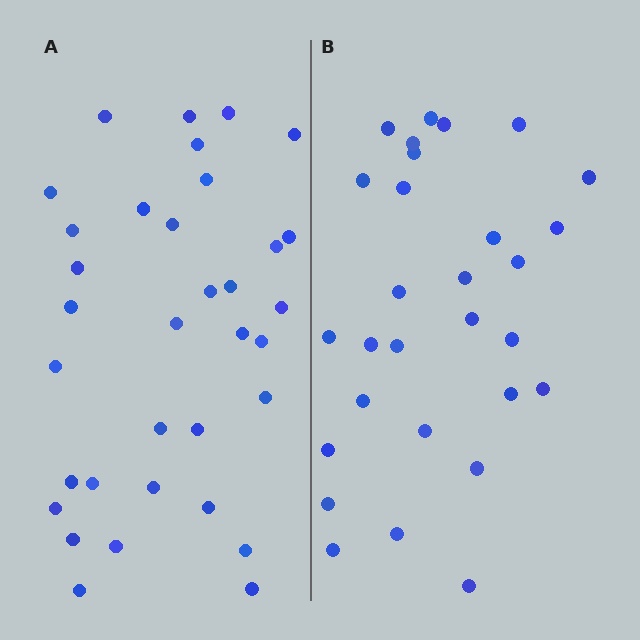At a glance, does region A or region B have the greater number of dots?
Region A (the left region) has more dots.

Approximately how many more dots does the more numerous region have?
Region A has about 5 more dots than region B.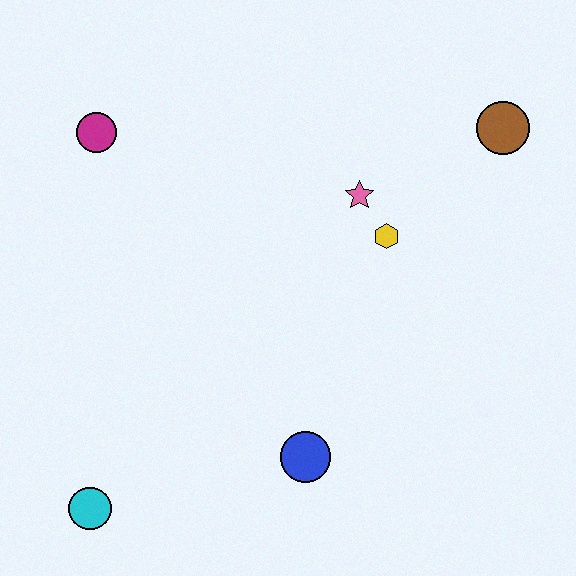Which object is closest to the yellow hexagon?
The pink star is closest to the yellow hexagon.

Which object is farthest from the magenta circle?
The brown circle is farthest from the magenta circle.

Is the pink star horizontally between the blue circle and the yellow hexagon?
Yes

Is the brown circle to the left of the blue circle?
No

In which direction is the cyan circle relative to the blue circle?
The cyan circle is to the left of the blue circle.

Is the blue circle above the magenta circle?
No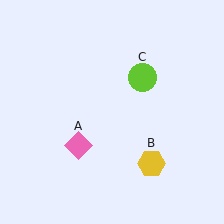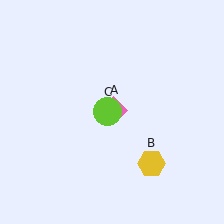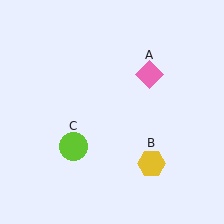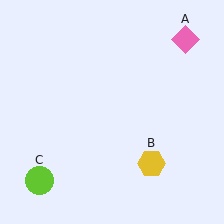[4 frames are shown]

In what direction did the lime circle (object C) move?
The lime circle (object C) moved down and to the left.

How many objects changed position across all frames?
2 objects changed position: pink diamond (object A), lime circle (object C).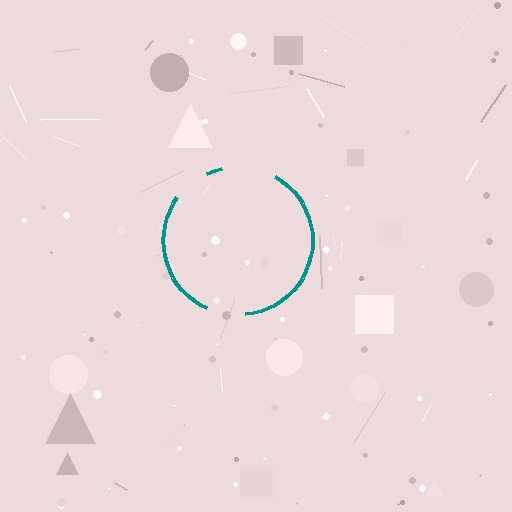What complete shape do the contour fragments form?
The contour fragments form a circle.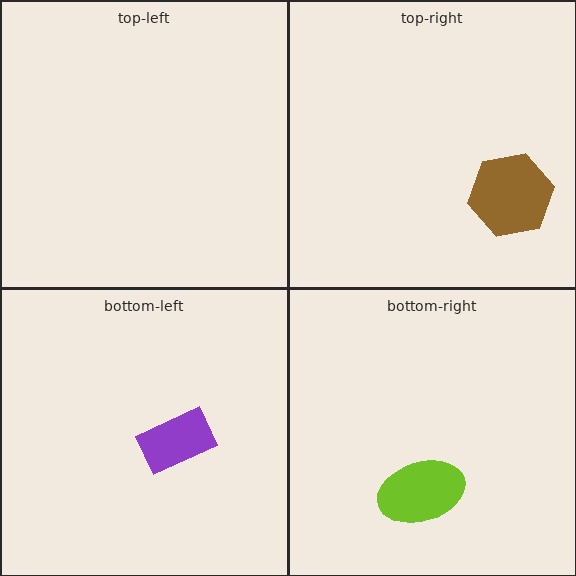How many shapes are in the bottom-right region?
1.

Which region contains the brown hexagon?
The top-right region.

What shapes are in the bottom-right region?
The lime ellipse.